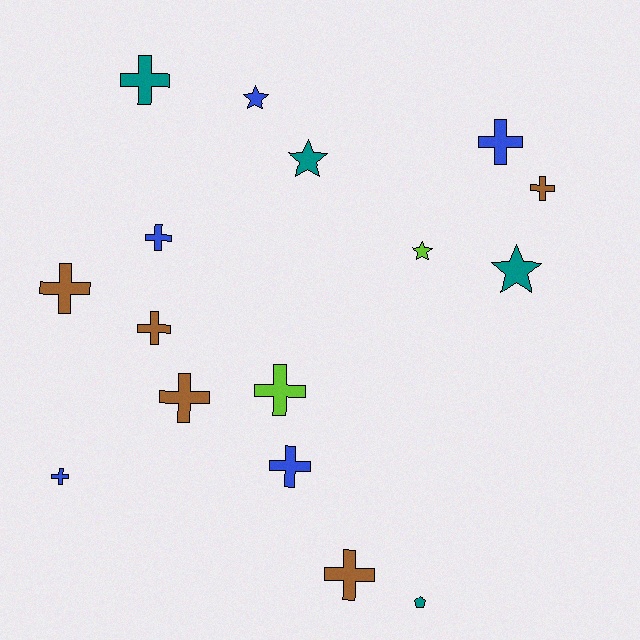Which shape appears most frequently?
Cross, with 11 objects.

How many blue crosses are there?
There are 4 blue crosses.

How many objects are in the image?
There are 16 objects.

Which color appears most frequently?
Blue, with 5 objects.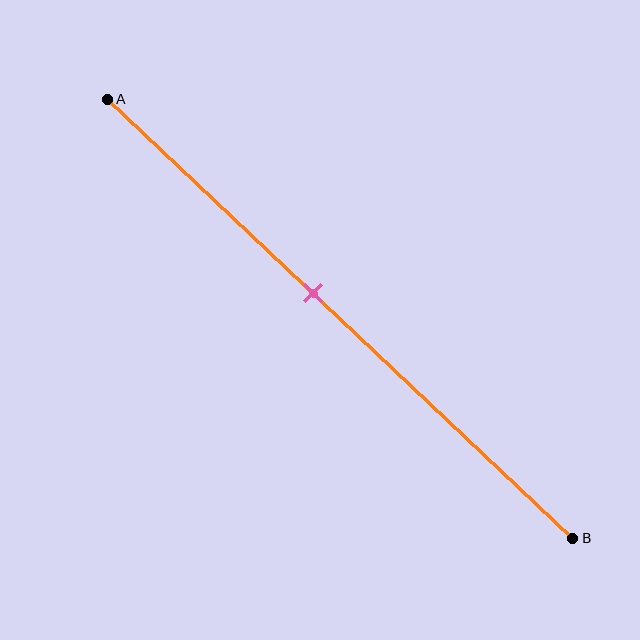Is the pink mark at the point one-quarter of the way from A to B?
No, the mark is at about 45% from A, not at the 25% one-quarter point.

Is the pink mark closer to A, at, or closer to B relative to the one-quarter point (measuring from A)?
The pink mark is closer to point B than the one-quarter point of segment AB.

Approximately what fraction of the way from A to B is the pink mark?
The pink mark is approximately 45% of the way from A to B.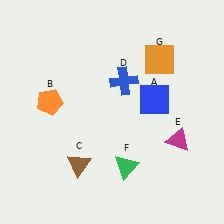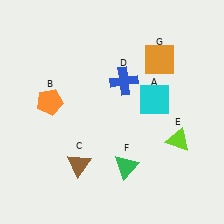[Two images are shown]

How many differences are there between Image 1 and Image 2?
There are 2 differences between the two images.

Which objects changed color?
A changed from blue to cyan. E changed from magenta to lime.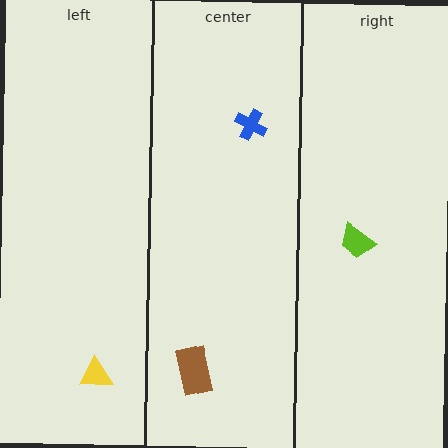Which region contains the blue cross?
The center region.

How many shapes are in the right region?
1.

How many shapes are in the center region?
2.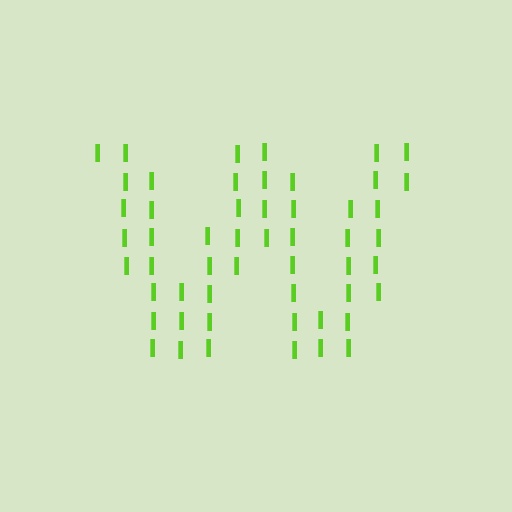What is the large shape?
The large shape is the letter W.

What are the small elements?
The small elements are letter I's.